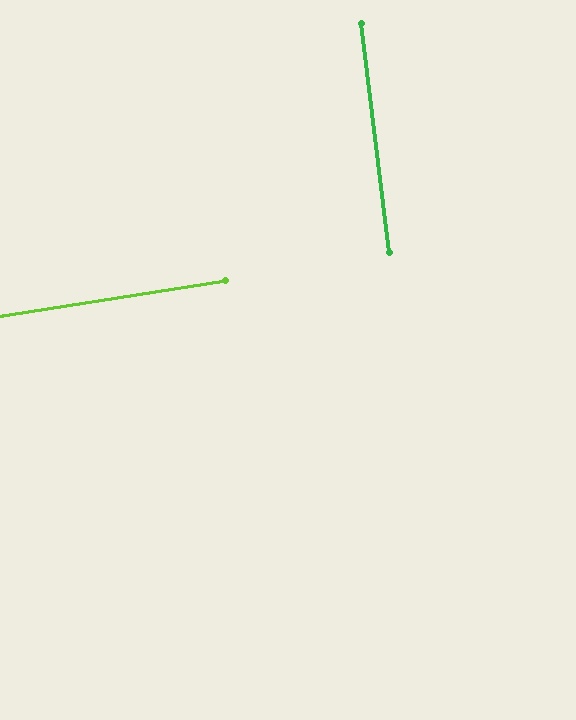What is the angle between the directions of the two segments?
Approximately 88 degrees.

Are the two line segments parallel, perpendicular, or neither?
Perpendicular — they meet at approximately 88°.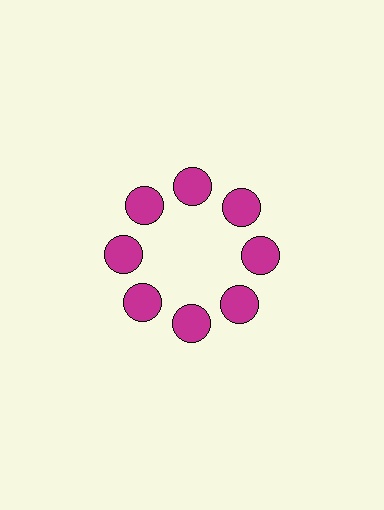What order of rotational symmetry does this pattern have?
This pattern has 8-fold rotational symmetry.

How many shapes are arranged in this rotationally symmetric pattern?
There are 16 shapes, arranged in 8 groups of 2.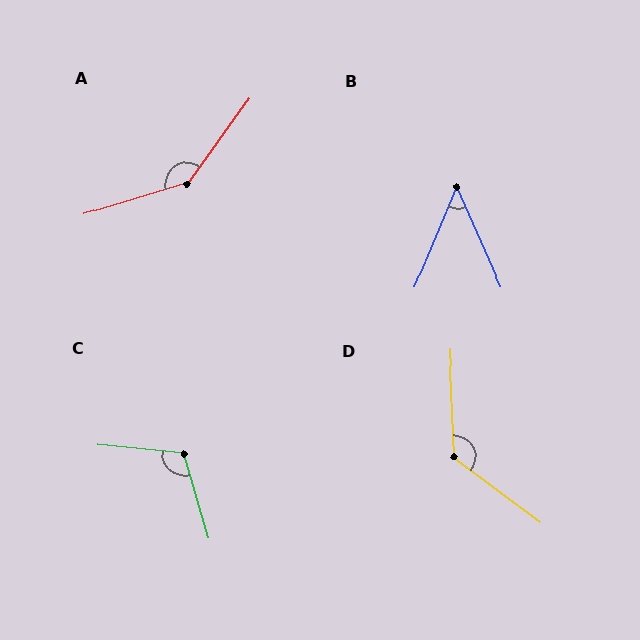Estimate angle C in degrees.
Approximately 112 degrees.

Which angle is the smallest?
B, at approximately 46 degrees.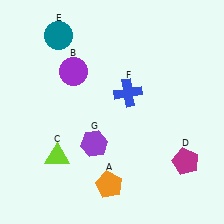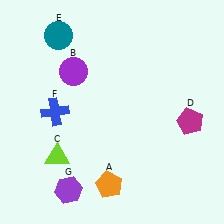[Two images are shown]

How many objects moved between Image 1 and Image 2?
3 objects moved between the two images.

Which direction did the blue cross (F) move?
The blue cross (F) moved left.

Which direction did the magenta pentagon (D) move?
The magenta pentagon (D) moved up.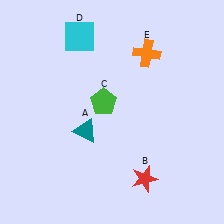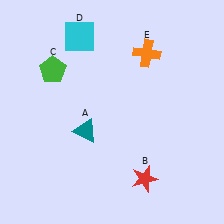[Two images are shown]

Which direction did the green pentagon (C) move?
The green pentagon (C) moved left.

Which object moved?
The green pentagon (C) moved left.